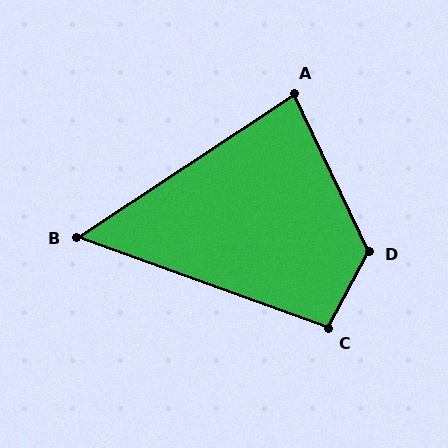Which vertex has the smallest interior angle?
B, at approximately 53 degrees.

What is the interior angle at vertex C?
Approximately 98 degrees (obtuse).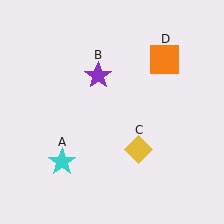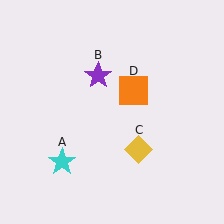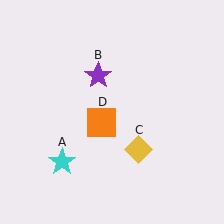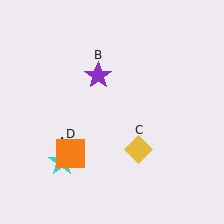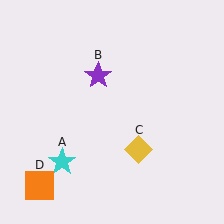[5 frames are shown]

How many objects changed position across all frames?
1 object changed position: orange square (object D).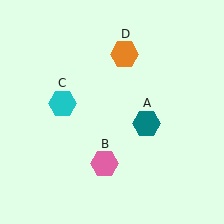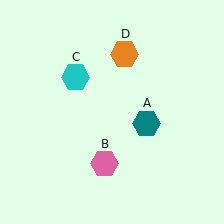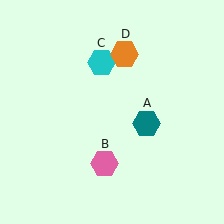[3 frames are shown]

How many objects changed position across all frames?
1 object changed position: cyan hexagon (object C).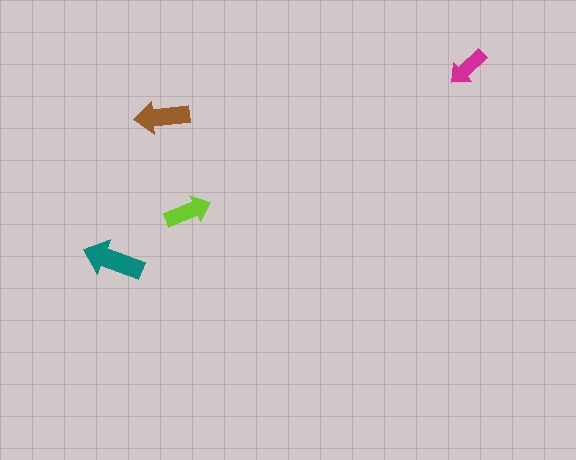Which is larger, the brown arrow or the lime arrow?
The brown one.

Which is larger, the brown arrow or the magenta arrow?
The brown one.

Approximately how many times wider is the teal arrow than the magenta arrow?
About 1.5 times wider.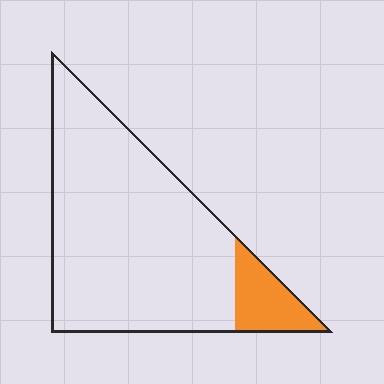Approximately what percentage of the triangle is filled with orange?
Approximately 10%.